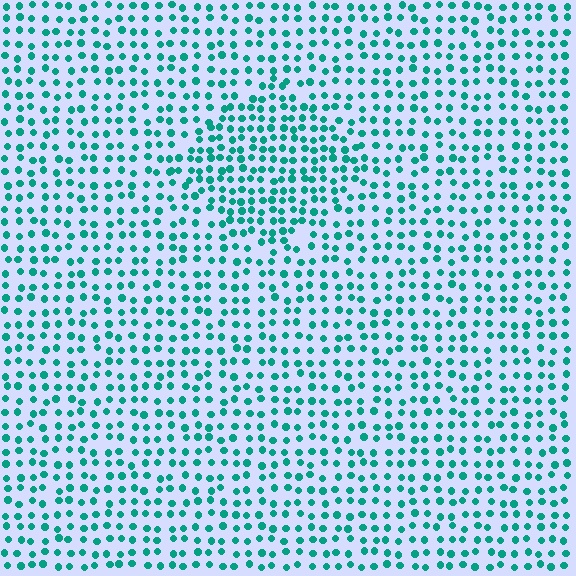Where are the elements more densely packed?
The elements are more densely packed inside the diamond boundary.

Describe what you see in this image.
The image contains small teal elements arranged at two different densities. A diamond-shaped region is visible where the elements are more densely packed than the surrounding area.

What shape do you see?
I see a diamond.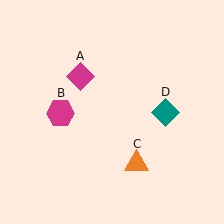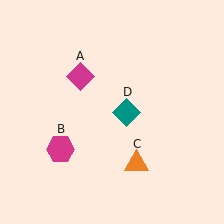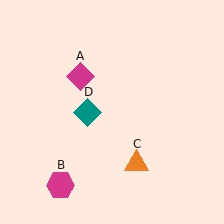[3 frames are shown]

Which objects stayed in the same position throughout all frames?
Magenta diamond (object A) and orange triangle (object C) remained stationary.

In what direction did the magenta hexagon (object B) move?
The magenta hexagon (object B) moved down.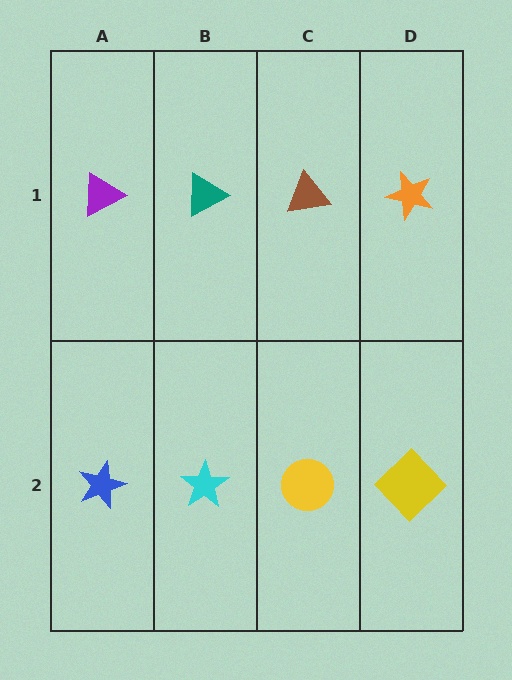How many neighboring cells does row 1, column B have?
3.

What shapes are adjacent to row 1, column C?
A yellow circle (row 2, column C), a teal triangle (row 1, column B), an orange star (row 1, column D).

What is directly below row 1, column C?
A yellow circle.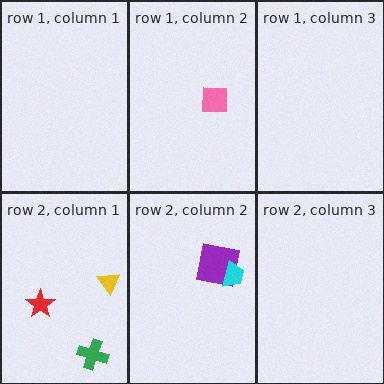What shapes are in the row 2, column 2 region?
The purple square, the cyan trapezoid.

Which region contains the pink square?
The row 1, column 2 region.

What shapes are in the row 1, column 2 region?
The pink square.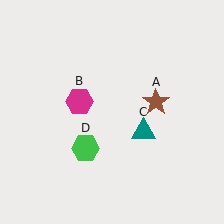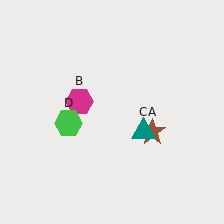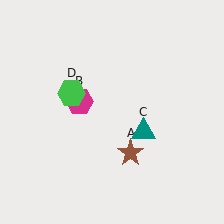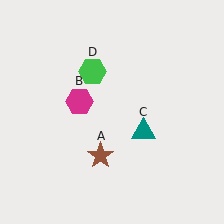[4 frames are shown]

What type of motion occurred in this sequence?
The brown star (object A), green hexagon (object D) rotated clockwise around the center of the scene.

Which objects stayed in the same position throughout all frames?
Magenta hexagon (object B) and teal triangle (object C) remained stationary.